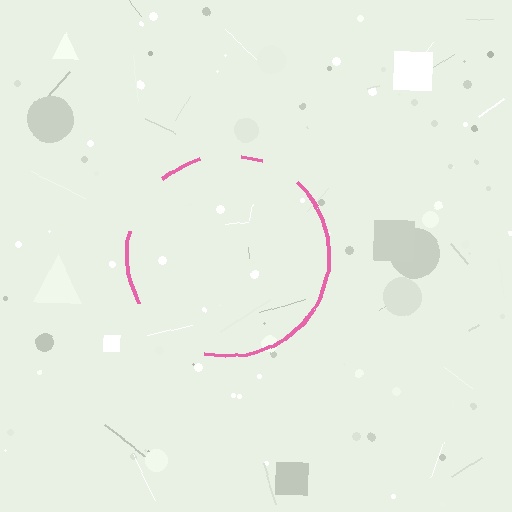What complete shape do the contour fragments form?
The contour fragments form a circle.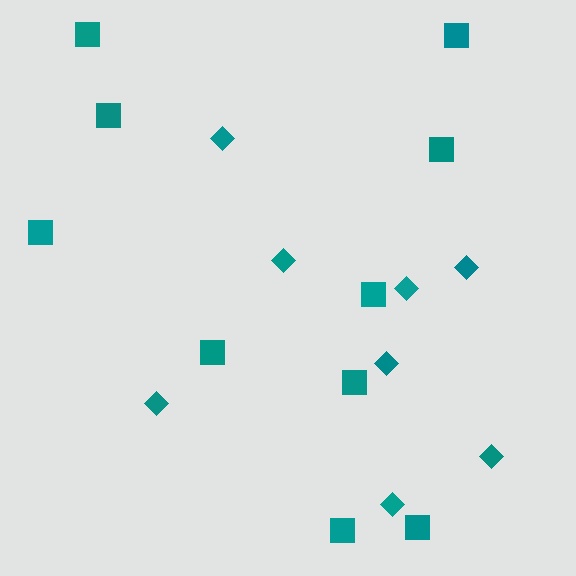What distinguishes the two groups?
There are 2 groups: one group of diamonds (8) and one group of squares (10).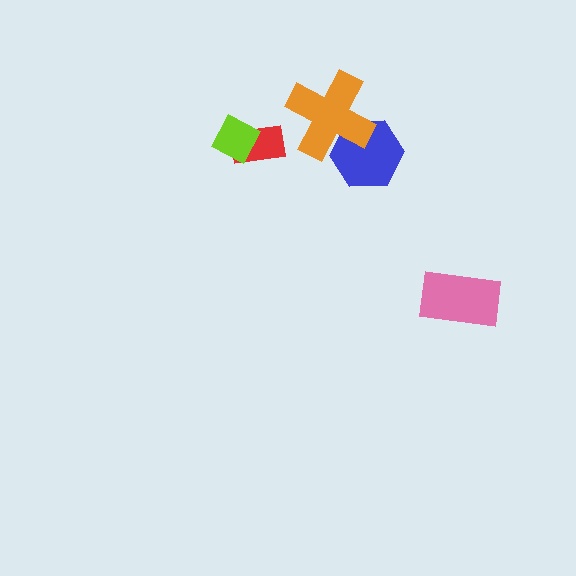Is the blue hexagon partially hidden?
Yes, it is partially covered by another shape.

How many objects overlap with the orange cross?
1 object overlaps with the orange cross.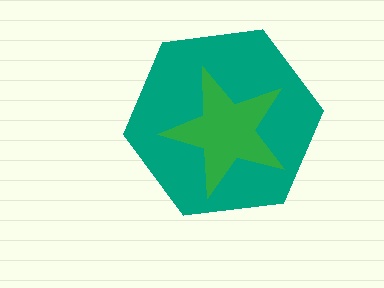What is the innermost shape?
The green star.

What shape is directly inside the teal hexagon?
The green star.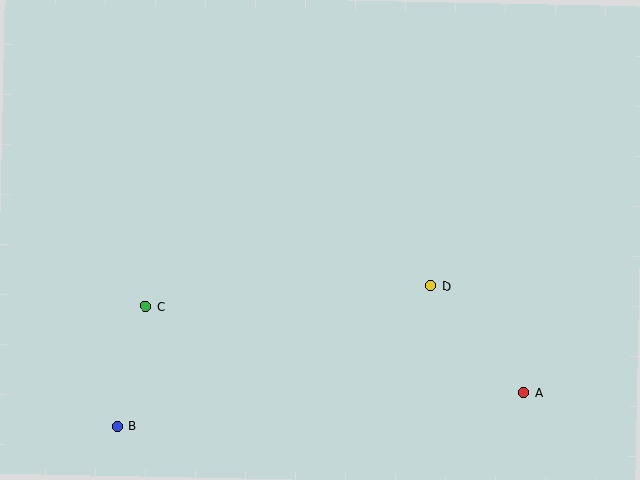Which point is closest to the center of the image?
Point D at (431, 286) is closest to the center.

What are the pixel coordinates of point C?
Point C is at (145, 306).